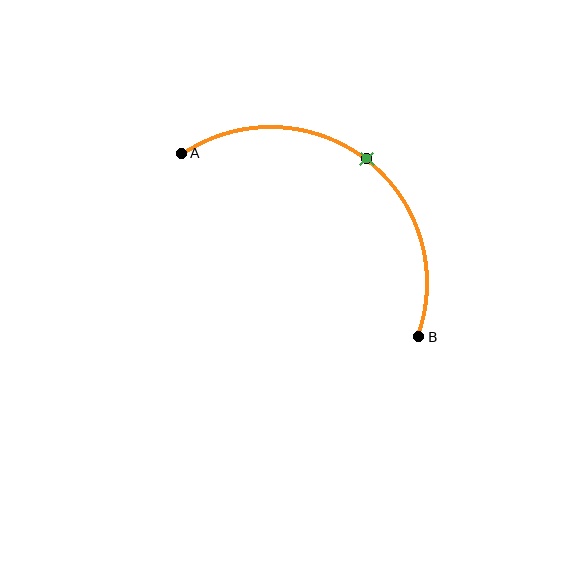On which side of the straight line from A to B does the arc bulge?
The arc bulges above and to the right of the straight line connecting A and B.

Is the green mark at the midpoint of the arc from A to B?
Yes. The green mark lies on the arc at equal arc-length from both A and B — it is the arc midpoint.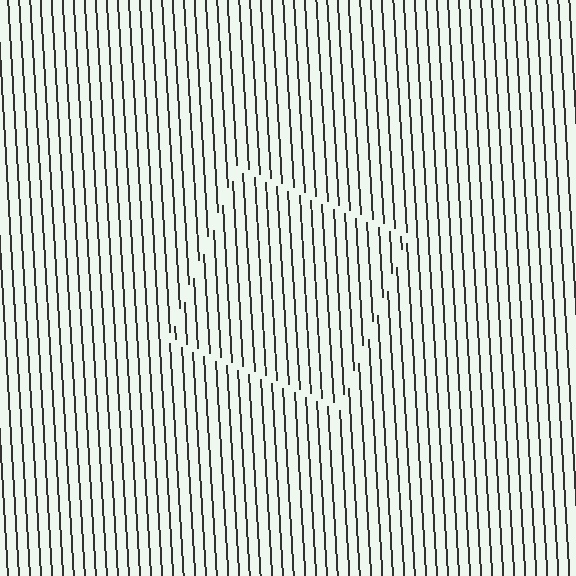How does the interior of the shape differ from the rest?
The interior of the shape contains the same grating, shifted by half a period — the contour is defined by the phase discontinuity where line-ends from the inner and outer gratings abut.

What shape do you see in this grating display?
An illusory square. The interior of the shape contains the same grating, shifted by half a period — the contour is defined by the phase discontinuity where line-ends from the inner and outer gratings abut.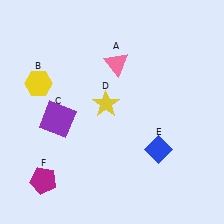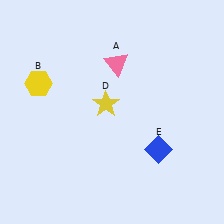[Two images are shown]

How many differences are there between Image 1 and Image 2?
There are 2 differences between the two images.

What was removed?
The magenta pentagon (F), the purple square (C) were removed in Image 2.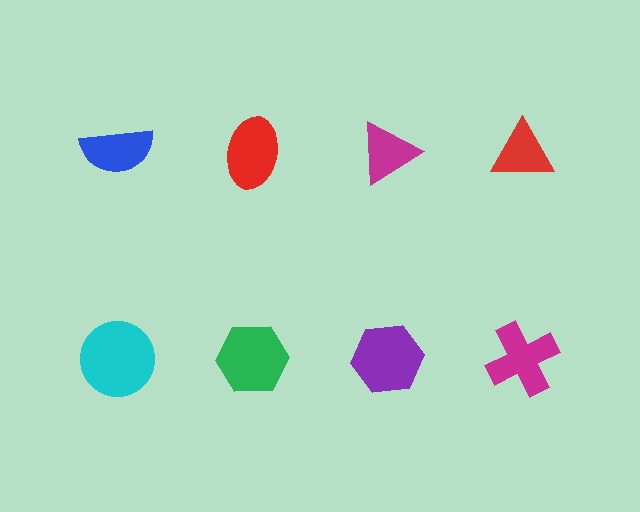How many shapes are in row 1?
4 shapes.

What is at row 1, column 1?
A blue semicircle.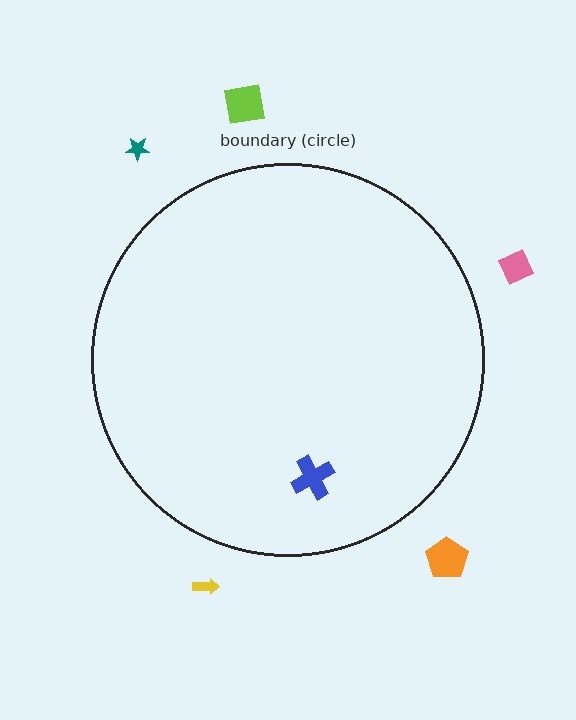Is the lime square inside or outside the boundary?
Outside.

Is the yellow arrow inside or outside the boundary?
Outside.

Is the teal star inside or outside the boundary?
Outside.